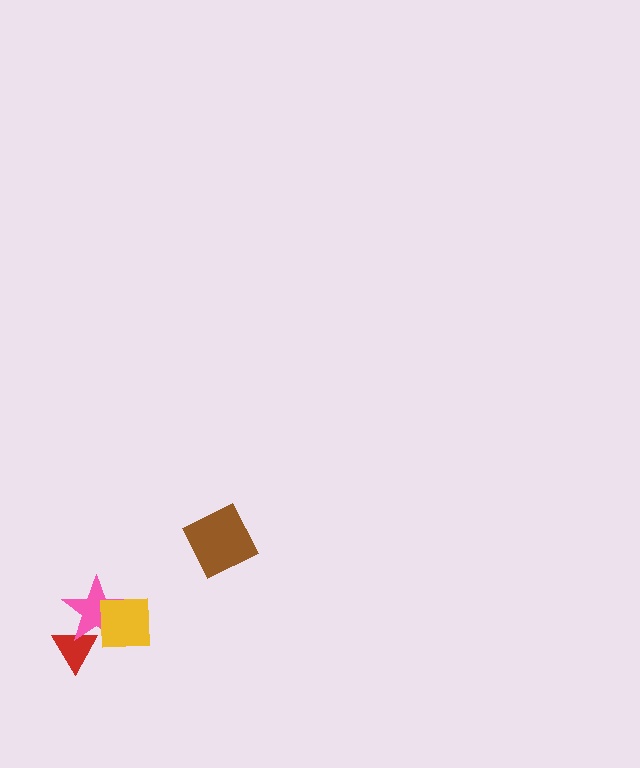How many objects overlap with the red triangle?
1 object overlaps with the red triangle.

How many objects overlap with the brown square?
0 objects overlap with the brown square.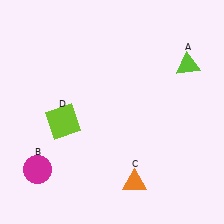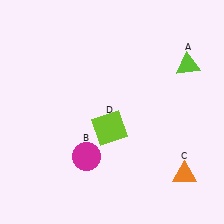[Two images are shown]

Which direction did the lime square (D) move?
The lime square (D) moved right.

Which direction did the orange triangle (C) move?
The orange triangle (C) moved right.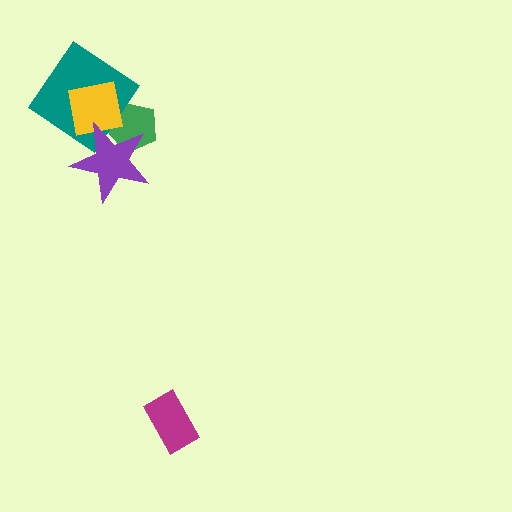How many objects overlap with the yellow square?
3 objects overlap with the yellow square.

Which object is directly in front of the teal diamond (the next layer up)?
The yellow square is directly in front of the teal diamond.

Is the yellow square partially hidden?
Yes, it is partially covered by another shape.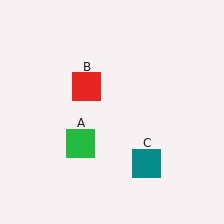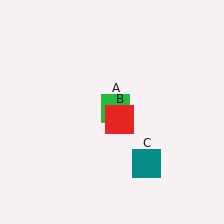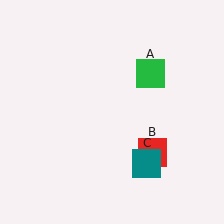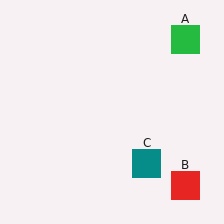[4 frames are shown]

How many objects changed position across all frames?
2 objects changed position: green square (object A), red square (object B).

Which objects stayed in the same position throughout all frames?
Teal square (object C) remained stationary.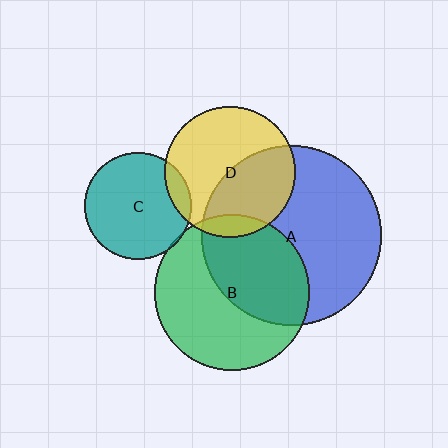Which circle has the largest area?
Circle A (blue).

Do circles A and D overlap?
Yes.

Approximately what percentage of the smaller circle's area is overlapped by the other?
Approximately 45%.